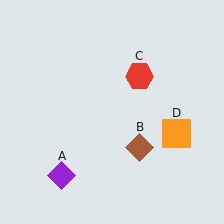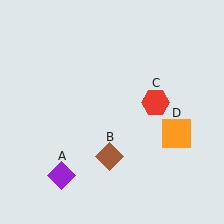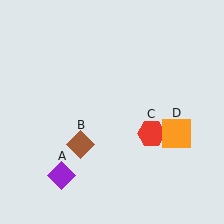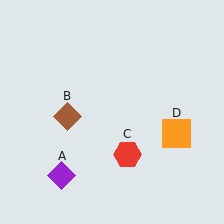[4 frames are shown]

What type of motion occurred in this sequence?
The brown diamond (object B), red hexagon (object C) rotated clockwise around the center of the scene.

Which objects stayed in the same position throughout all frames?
Purple diamond (object A) and orange square (object D) remained stationary.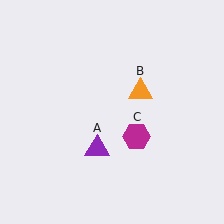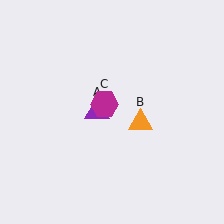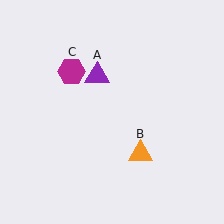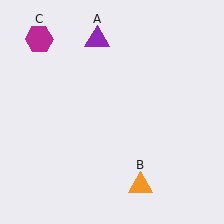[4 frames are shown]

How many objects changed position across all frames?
3 objects changed position: purple triangle (object A), orange triangle (object B), magenta hexagon (object C).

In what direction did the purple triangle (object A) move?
The purple triangle (object A) moved up.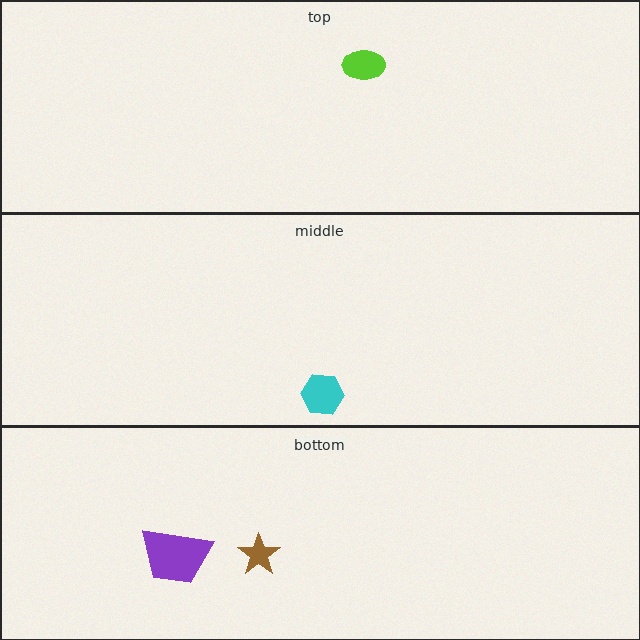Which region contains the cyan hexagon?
The middle region.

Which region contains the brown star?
The bottom region.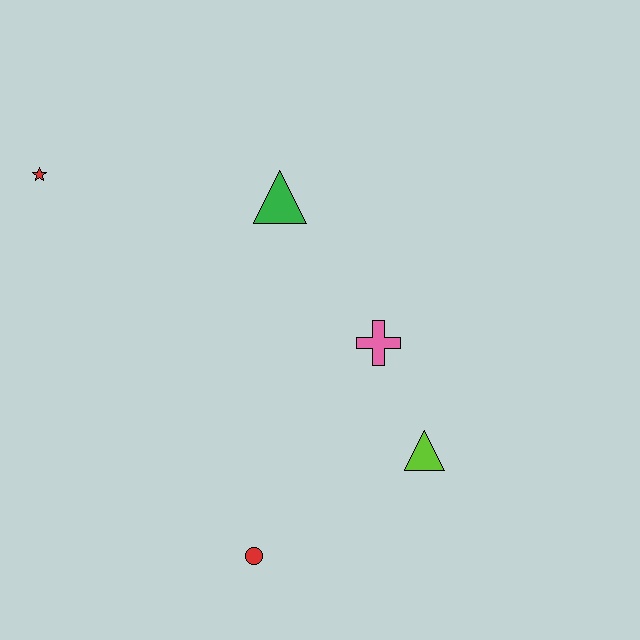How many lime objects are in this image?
There is 1 lime object.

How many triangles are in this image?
There are 2 triangles.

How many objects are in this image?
There are 5 objects.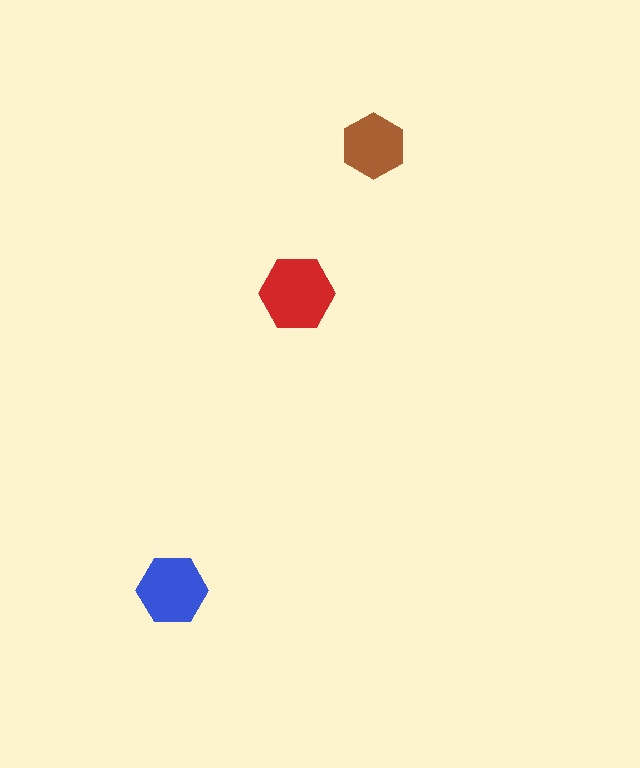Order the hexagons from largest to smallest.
the red one, the blue one, the brown one.